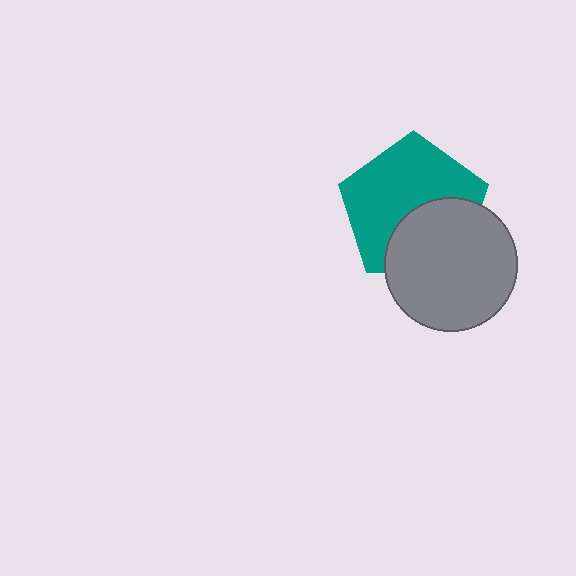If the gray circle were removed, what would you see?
You would see the complete teal pentagon.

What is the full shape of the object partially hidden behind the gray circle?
The partially hidden object is a teal pentagon.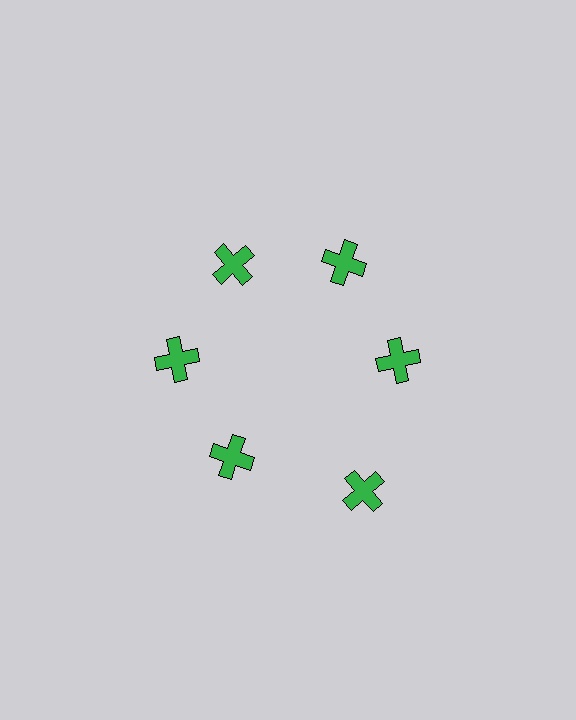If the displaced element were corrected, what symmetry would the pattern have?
It would have 6-fold rotational symmetry — the pattern would map onto itself every 60 degrees.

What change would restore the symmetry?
The symmetry would be restored by moving it inward, back onto the ring so that all 6 crosses sit at equal angles and equal distance from the center.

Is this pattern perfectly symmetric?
No. The 6 green crosses are arranged in a ring, but one element near the 5 o'clock position is pushed outward from the center, breaking the 6-fold rotational symmetry.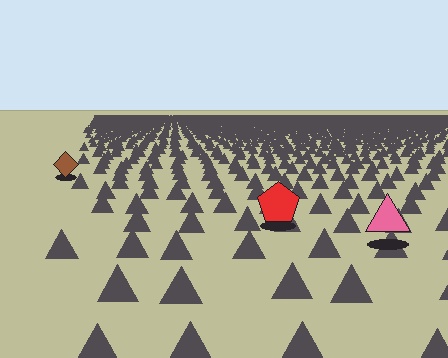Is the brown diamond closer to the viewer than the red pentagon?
No. The red pentagon is closer — you can tell from the texture gradient: the ground texture is coarser near it.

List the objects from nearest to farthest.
From nearest to farthest: the pink triangle, the red pentagon, the brown diamond.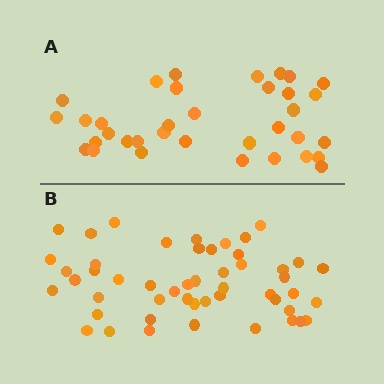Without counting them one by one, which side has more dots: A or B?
Region B (the bottom region) has more dots.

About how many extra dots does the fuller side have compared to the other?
Region B has approximately 15 more dots than region A.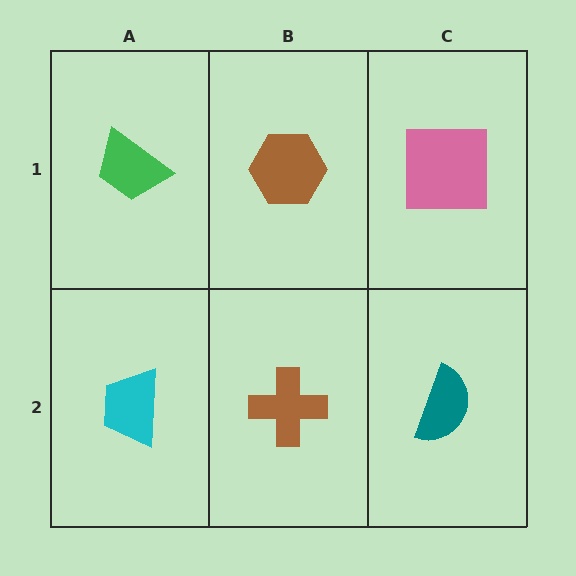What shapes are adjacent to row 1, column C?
A teal semicircle (row 2, column C), a brown hexagon (row 1, column B).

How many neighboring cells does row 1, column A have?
2.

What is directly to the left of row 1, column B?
A green trapezoid.